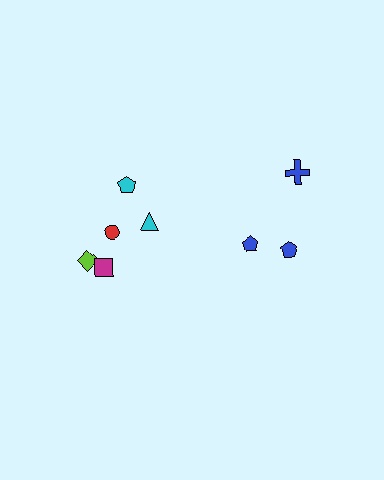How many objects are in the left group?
There are 5 objects.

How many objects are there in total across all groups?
There are 8 objects.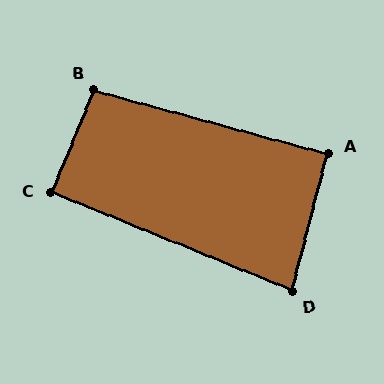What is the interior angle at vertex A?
Approximately 91 degrees (approximately right).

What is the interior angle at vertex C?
Approximately 89 degrees (approximately right).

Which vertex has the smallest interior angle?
D, at approximately 82 degrees.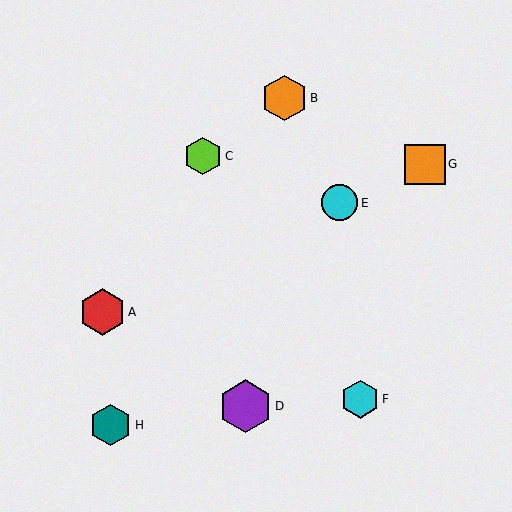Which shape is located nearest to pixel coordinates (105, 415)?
The teal hexagon (labeled H) at (111, 425) is nearest to that location.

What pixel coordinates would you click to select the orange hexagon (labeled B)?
Click at (284, 98) to select the orange hexagon B.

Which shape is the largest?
The purple hexagon (labeled D) is the largest.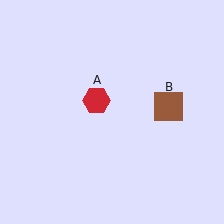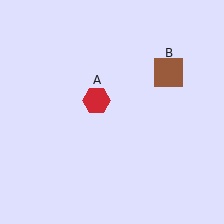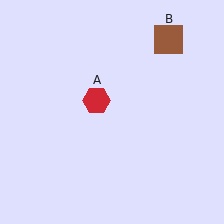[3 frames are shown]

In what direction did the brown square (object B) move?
The brown square (object B) moved up.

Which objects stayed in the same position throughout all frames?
Red hexagon (object A) remained stationary.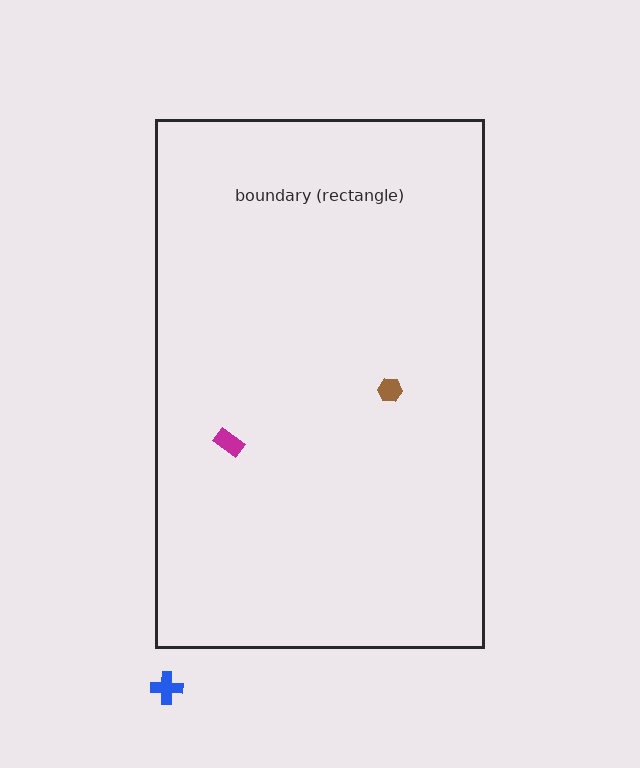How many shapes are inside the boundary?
2 inside, 1 outside.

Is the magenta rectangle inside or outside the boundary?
Inside.